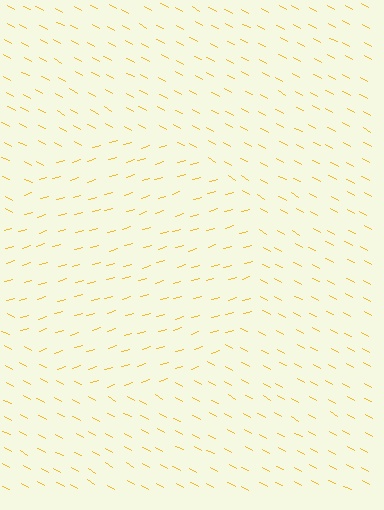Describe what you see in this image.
The image is filled with small yellow line segments. A circle region in the image has lines oriented differently from the surrounding lines, creating a visible texture boundary.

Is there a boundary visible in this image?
Yes, there is a texture boundary formed by a change in line orientation.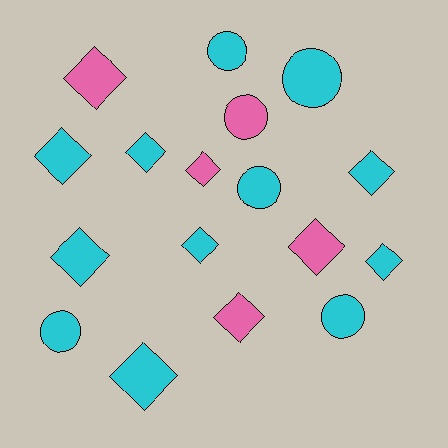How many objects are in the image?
There are 17 objects.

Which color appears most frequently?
Cyan, with 12 objects.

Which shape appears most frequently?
Diamond, with 11 objects.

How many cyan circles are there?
There are 5 cyan circles.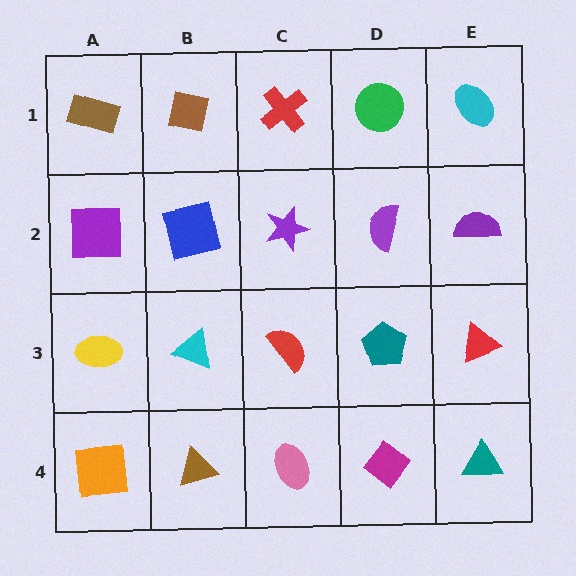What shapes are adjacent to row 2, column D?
A green circle (row 1, column D), a teal pentagon (row 3, column D), a purple star (row 2, column C), a purple semicircle (row 2, column E).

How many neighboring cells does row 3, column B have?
4.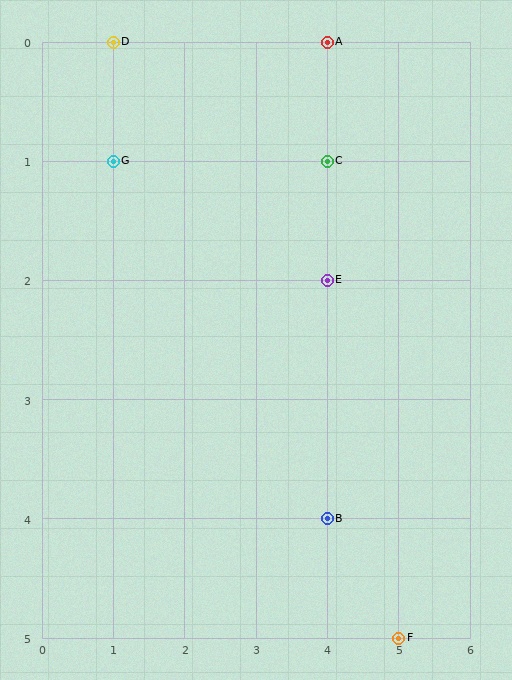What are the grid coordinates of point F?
Point F is at grid coordinates (5, 5).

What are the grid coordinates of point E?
Point E is at grid coordinates (4, 2).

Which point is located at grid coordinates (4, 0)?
Point A is at (4, 0).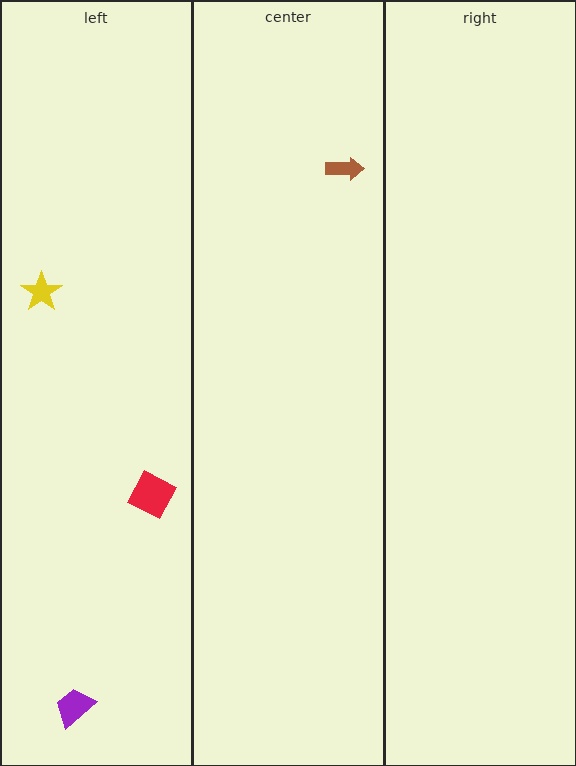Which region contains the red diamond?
The left region.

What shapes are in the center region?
The brown arrow.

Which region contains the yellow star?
The left region.